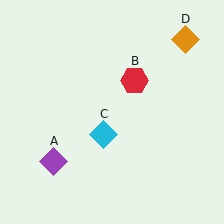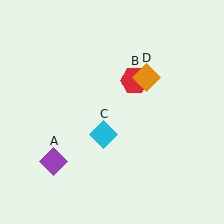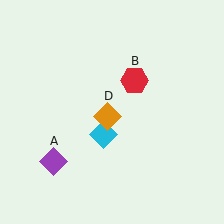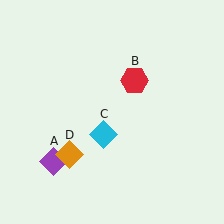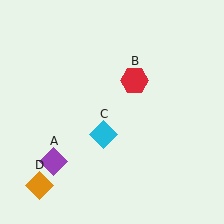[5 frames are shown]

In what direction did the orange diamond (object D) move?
The orange diamond (object D) moved down and to the left.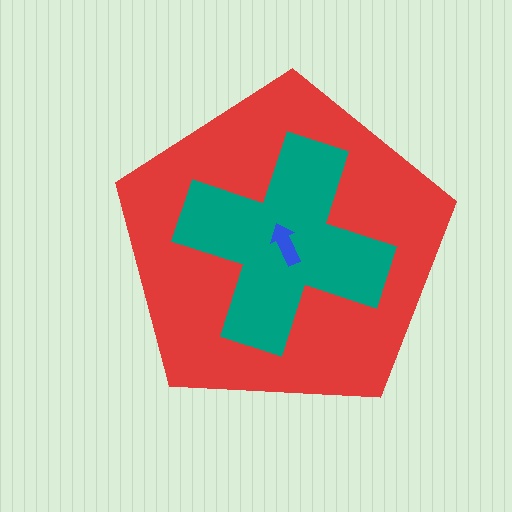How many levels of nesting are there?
3.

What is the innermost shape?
The blue arrow.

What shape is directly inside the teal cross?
The blue arrow.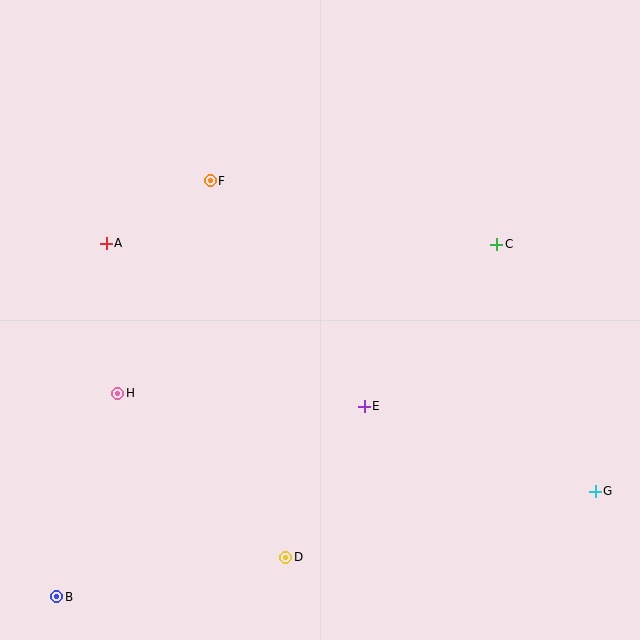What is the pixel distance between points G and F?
The distance between G and F is 495 pixels.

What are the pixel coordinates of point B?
Point B is at (57, 597).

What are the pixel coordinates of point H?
Point H is at (118, 393).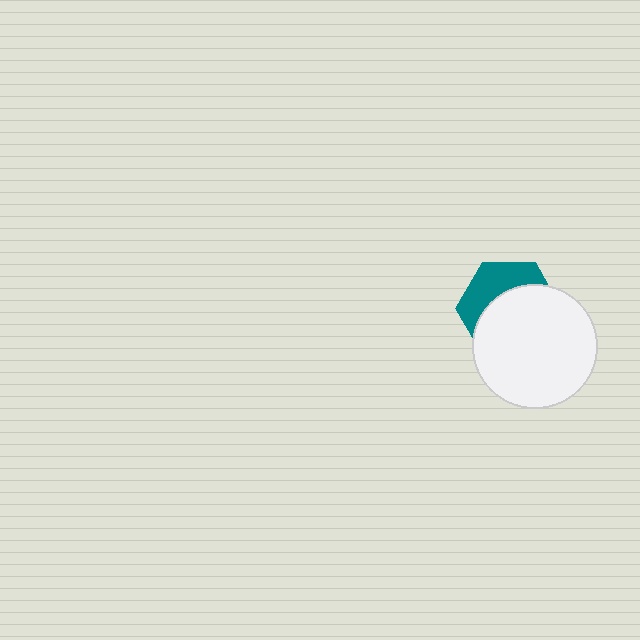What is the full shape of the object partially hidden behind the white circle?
The partially hidden object is a teal hexagon.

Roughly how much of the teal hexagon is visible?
A small part of it is visible (roughly 38%).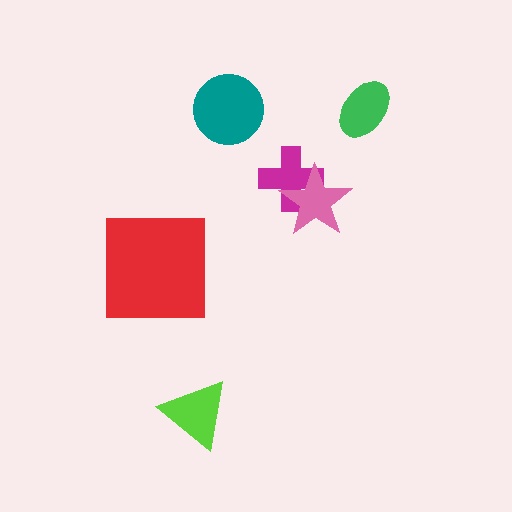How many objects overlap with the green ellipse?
0 objects overlap with the green ellipse.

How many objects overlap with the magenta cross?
1 object overlaps with the magenta cross.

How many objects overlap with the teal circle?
0 objects overlap with the teal circle.